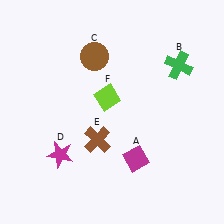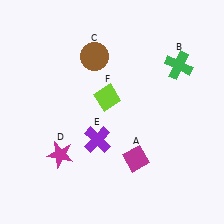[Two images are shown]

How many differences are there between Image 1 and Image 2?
There is 1 difference between the two images.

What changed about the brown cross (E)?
In Image 1, E is brown. In Image 2, it changed to purple.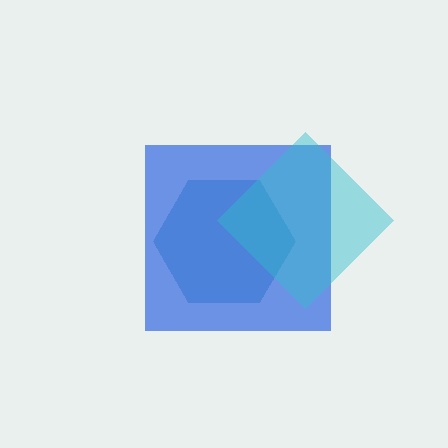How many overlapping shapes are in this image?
There are 3 overlapping shapes in the image.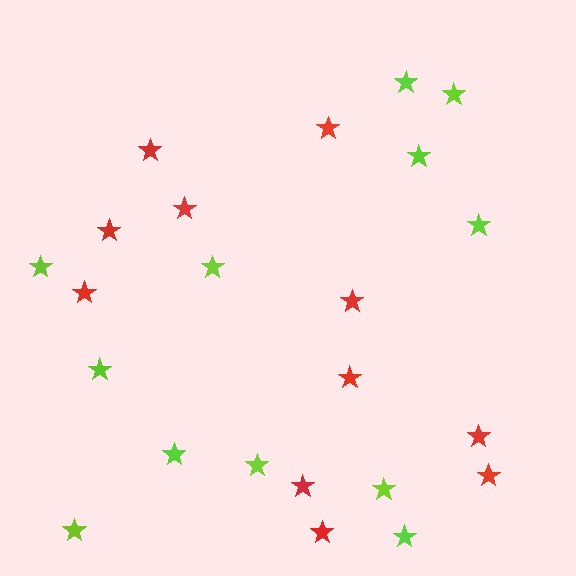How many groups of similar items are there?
There are 2 groups: one group of red stars (11) and one group of lime stars (12).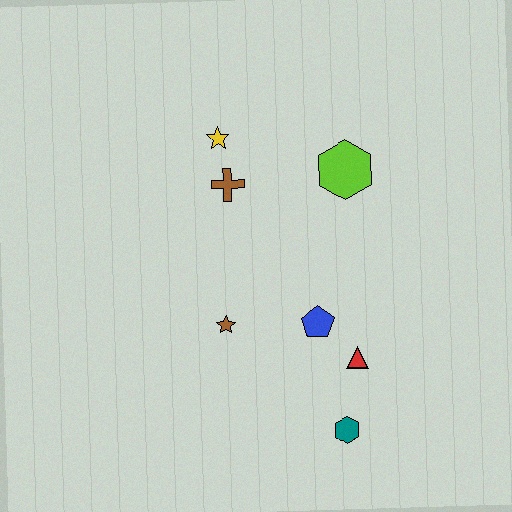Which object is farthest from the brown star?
The lime hexagon is farthest from the brown star.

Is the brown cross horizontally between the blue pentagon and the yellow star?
Yes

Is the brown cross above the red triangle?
Yes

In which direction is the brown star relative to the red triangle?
The brown star is to the left of the red triangle.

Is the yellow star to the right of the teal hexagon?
No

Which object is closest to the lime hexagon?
The brown cross is closest to the lime hexagon.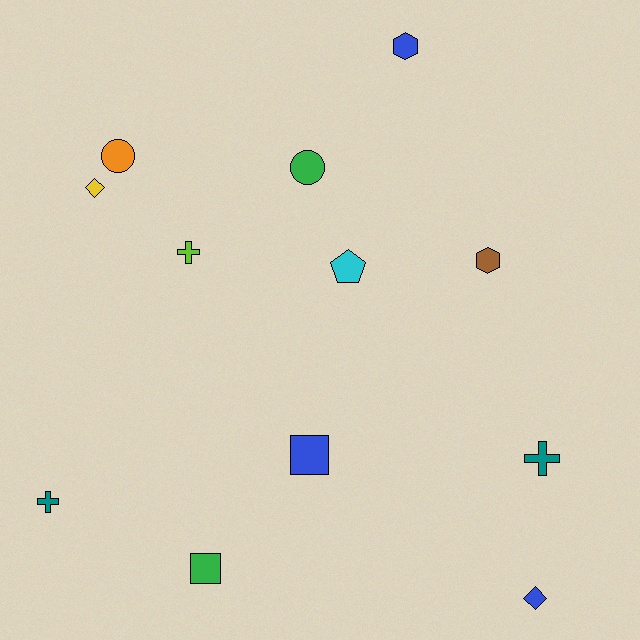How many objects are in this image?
There are 12 objects.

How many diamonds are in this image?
There are 2 diamonds.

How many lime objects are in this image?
There is 1 lime object.